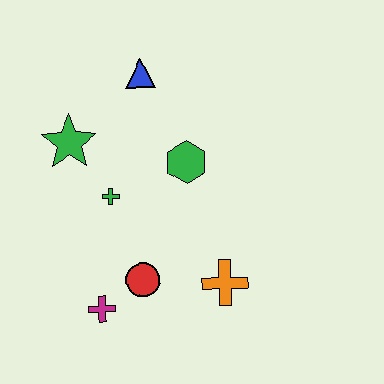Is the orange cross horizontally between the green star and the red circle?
No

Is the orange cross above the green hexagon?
No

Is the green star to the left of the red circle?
Yes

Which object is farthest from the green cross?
The orange cross is farthest from the green cross.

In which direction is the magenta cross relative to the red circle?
The magenta cross is to the left of the red circle.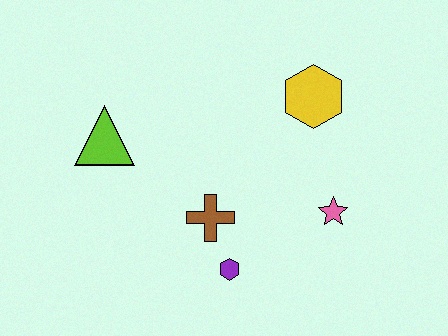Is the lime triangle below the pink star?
No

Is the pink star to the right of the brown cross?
Yes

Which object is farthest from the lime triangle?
The pink star is farthest from the lime triangle.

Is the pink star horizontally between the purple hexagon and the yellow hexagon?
No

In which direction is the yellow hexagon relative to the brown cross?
The yellow hexagon is above the brown cross.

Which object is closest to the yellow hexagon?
The pink star is closest to the yellow hexagon.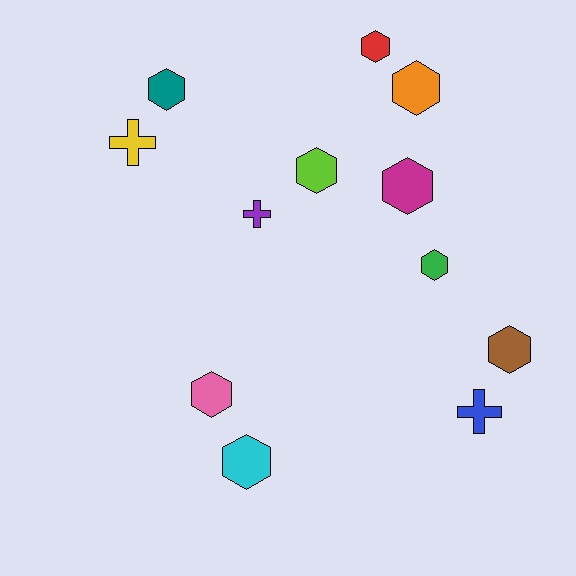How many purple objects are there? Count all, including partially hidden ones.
There is 1 purple object.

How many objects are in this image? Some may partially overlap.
There are 12 objects.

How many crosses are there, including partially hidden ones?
There are 3 crosses.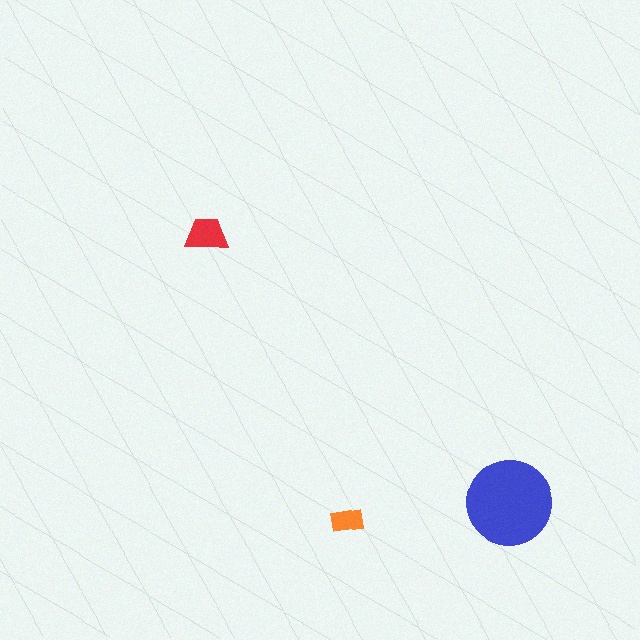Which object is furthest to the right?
The blue circle is rightmost.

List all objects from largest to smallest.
The blue circle, the red trapezoid, the orange rectangle.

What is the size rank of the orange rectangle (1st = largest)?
3rd.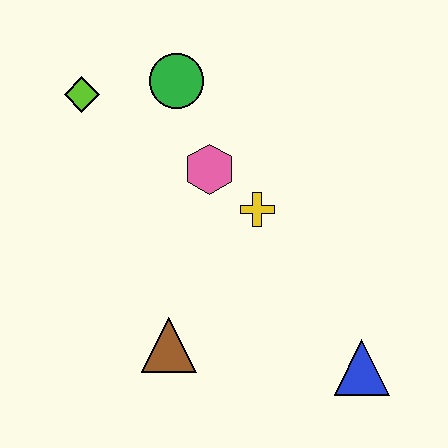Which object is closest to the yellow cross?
The pink hexagon is closest to the yellow cross.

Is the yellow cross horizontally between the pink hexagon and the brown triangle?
No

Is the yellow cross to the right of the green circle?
Yes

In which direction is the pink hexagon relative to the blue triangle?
The pink hexagon is above the blue triangle.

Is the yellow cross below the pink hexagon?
Yes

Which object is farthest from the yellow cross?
The lime diamond is farthest from the yellow cross.